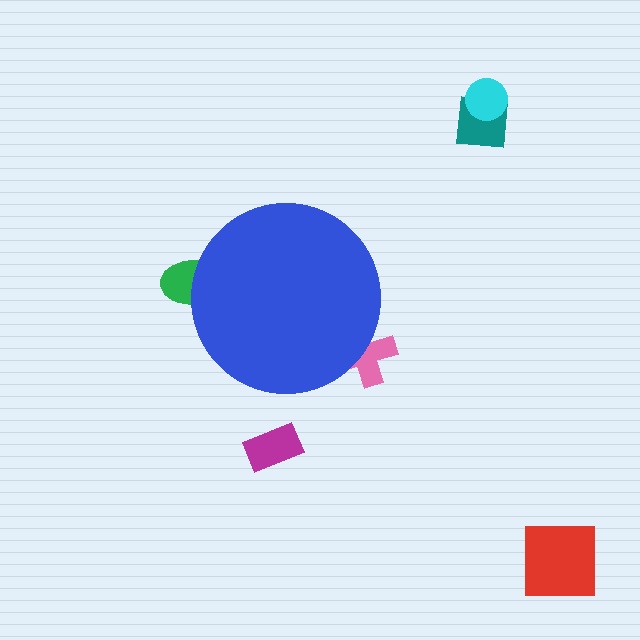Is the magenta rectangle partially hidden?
No, the magenta rectangle is fully visible.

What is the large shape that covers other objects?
A blue circle.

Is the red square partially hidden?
No, the red square is fully visible.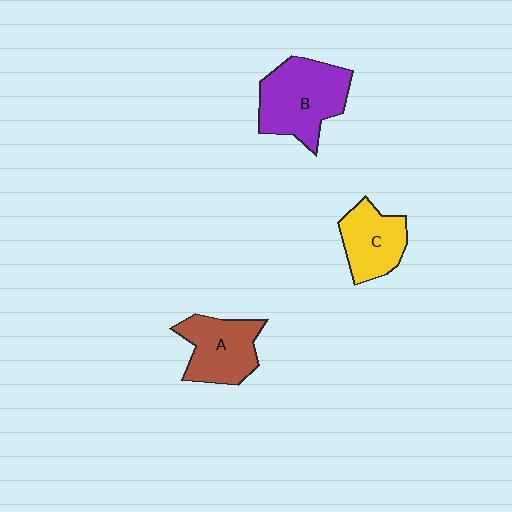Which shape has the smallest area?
Shape C (yellow).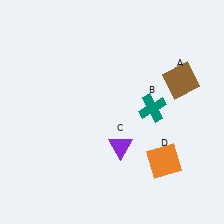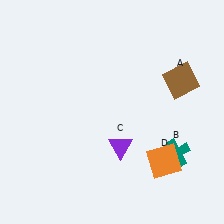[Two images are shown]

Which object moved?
The teal cross (B) moved down.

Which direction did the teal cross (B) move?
The teal cross (B) moved down.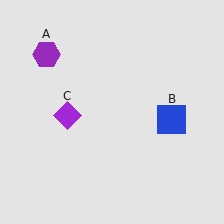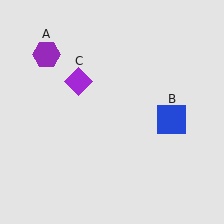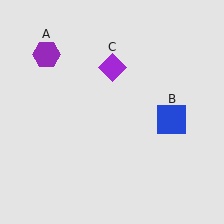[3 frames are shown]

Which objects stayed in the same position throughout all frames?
Purple hexagon (object A) and blue square (object B) remained stationary.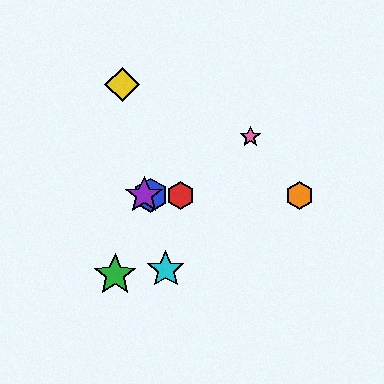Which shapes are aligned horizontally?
The red hexagon, the blue hexagon, the purple star, the orange hexagon are aligned horizontally.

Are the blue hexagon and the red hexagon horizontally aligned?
Yes, both are at y≈195.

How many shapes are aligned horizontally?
4 shapes (the red hexagon, the blue hexagon, the purple star, the orange hexagon) are aligned horizontally.